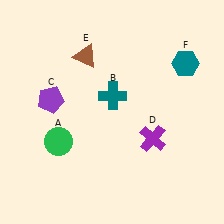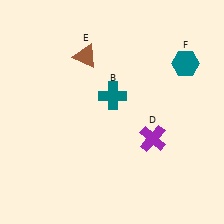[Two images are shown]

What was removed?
The green circle (A), the purple pentagon (C) were removed in Image 2.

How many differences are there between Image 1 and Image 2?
There are 2 differences between the two images.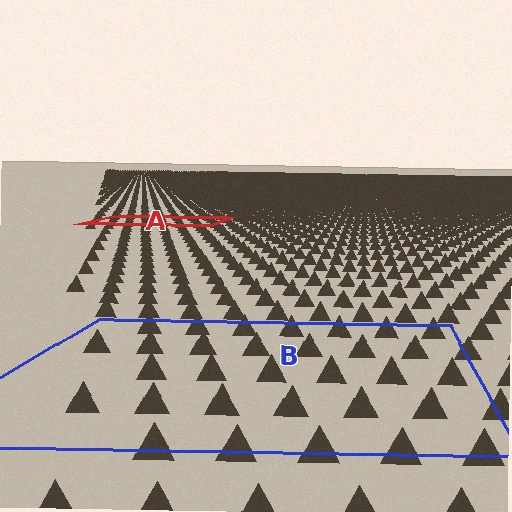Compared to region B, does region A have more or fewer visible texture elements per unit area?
Region A has more texture elements per unit area — they are packed more densely because it is farther away.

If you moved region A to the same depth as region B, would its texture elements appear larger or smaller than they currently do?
They would appear larger. At a closer depth, the same texture elements are projected at a bigger on-screen size.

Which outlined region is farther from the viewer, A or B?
Region A is farther from the viewer — the texture elements inside it appear smaller and more densely packed.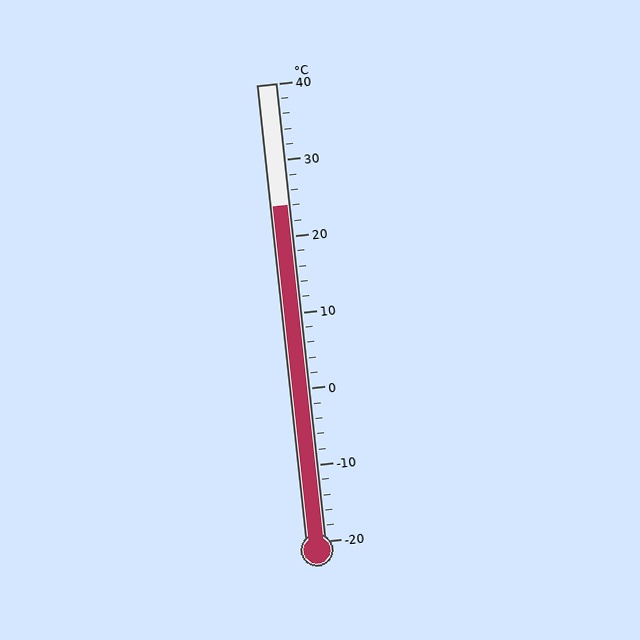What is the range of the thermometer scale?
The thermometer scale ranges from -20°C to 40°C.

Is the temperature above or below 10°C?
The temperature is above 10°C.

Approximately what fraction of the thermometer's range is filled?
The thermometer is filled to approximately 75% of its range.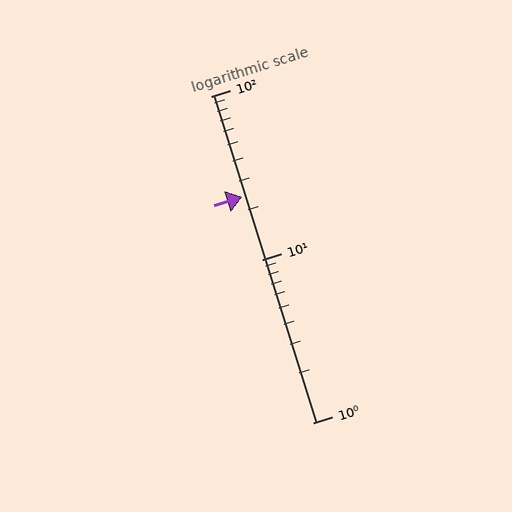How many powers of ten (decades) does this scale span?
The scale spans 2 decades, from 1 to 100.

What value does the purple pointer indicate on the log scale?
The pointer indicates approximately 24.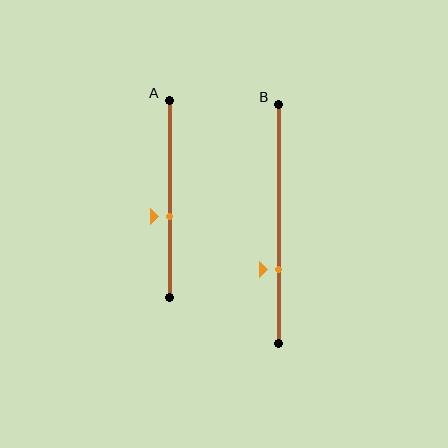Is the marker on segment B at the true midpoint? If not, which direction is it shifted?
No, the marker on segment B is shifted downward by about 19% of the segment length.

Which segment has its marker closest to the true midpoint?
Segment A has its marker closest to the true midpoint.